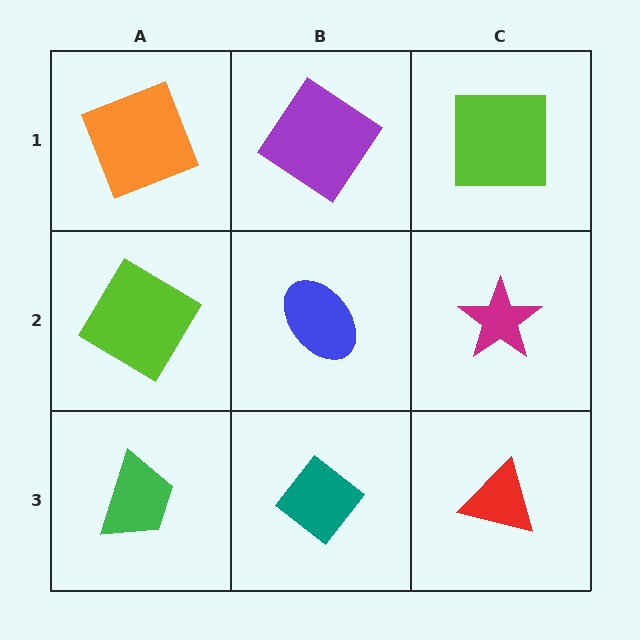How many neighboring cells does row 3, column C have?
2.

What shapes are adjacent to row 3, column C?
A magenta star (row 2, column C), a teal diamond (row 3, column B).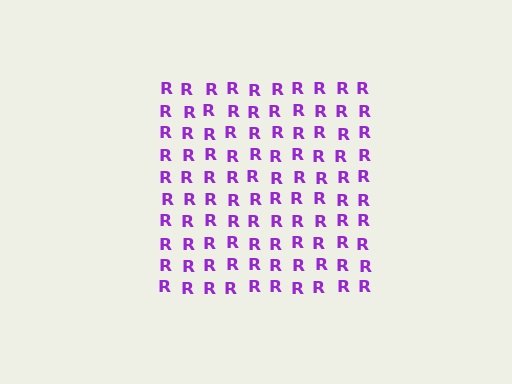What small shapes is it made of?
It is made of small letter R's.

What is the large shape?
The large shape is a square.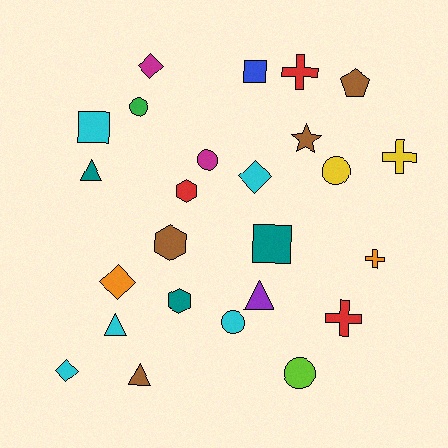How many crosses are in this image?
There are 4 crosses.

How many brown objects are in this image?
There are 4 brown objects.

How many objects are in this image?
There are 25 objects.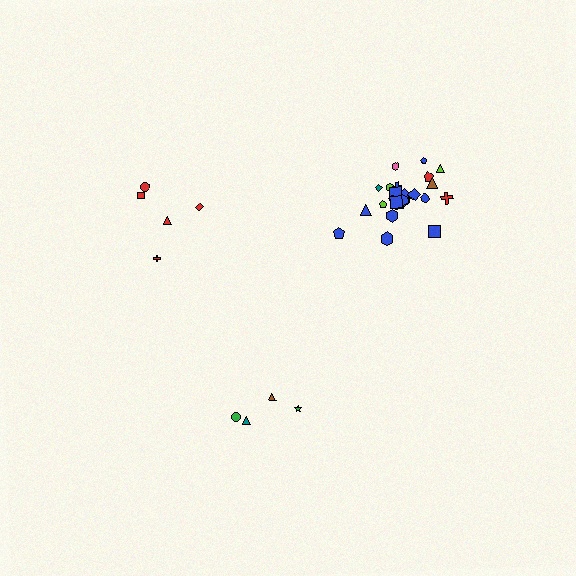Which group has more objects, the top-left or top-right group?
The top-right group.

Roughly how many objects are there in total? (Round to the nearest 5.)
Roughly 35 objects in total.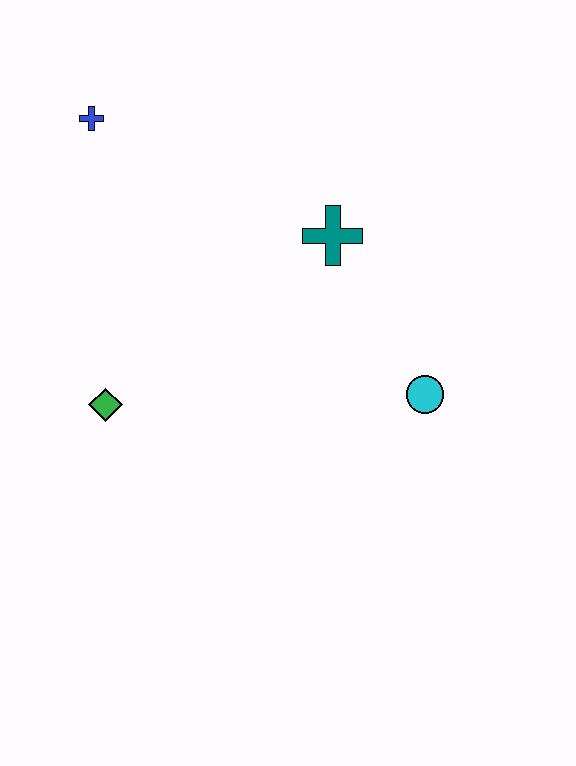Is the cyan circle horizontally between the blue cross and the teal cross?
No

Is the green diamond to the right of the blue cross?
Yes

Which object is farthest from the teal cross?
The green diamond is farthest from the teal cross.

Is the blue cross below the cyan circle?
No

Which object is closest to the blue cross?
The teal cross is closest to the blue cross.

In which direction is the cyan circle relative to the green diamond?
The cyan circle is to the right of the green diamond.